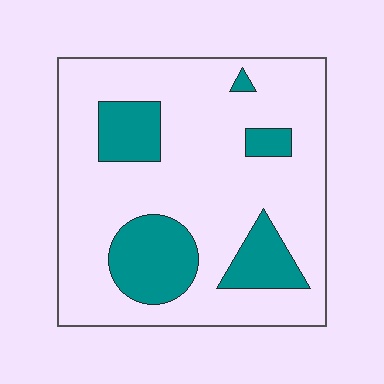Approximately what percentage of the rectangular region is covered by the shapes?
Approximately 20%.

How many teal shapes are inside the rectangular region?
5.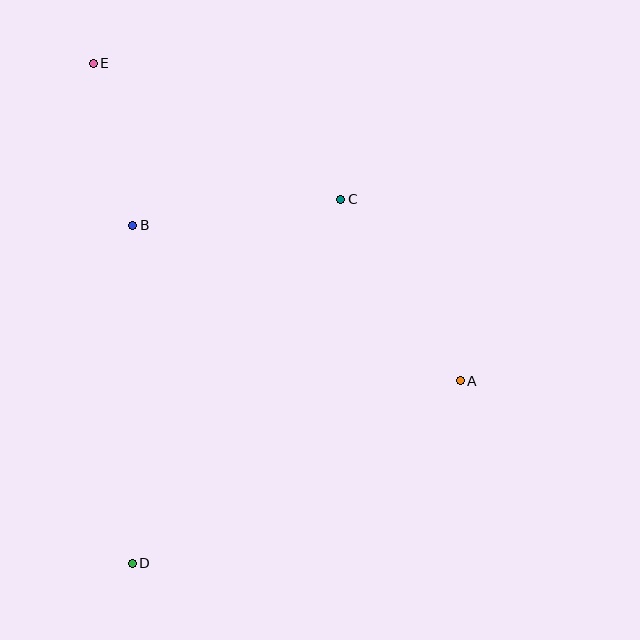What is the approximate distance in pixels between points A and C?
The distance between A and C is approximately 218 pixels.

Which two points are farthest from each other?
Points D and E are farthest from each other.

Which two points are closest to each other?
Points B and E are closest to each other.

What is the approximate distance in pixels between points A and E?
The distance between A and E is approximately 485 pixels.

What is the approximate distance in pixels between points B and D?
The distance between B and D is approximately 338 pixels.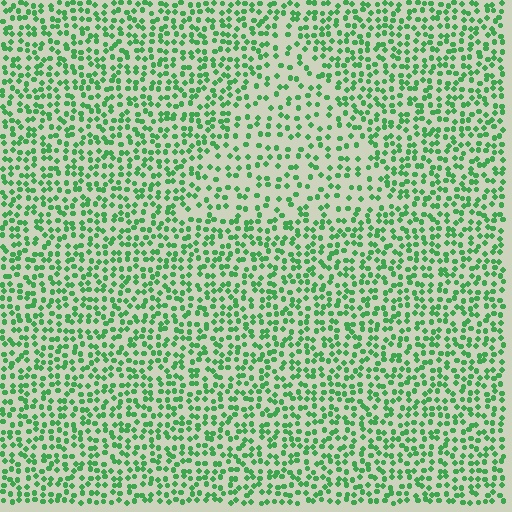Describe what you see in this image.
The image contains small green elements arranged at two different densities. A triangle-shaped region is visible where the elements are less densely packed than the surrounding area.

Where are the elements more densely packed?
The elements are more densely packed outside the triangle boundary.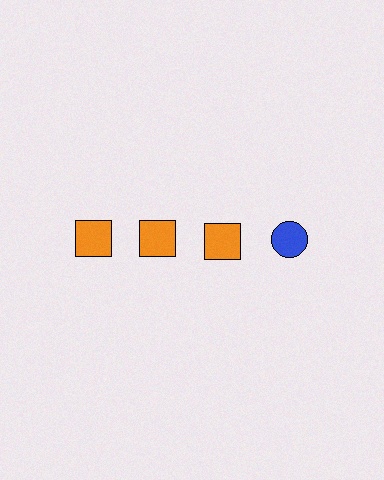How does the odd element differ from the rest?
It differs in both color (blue instead of orange) and shape (circle instead of square).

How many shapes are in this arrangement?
There are 4 shapes arranged in a grid pattern.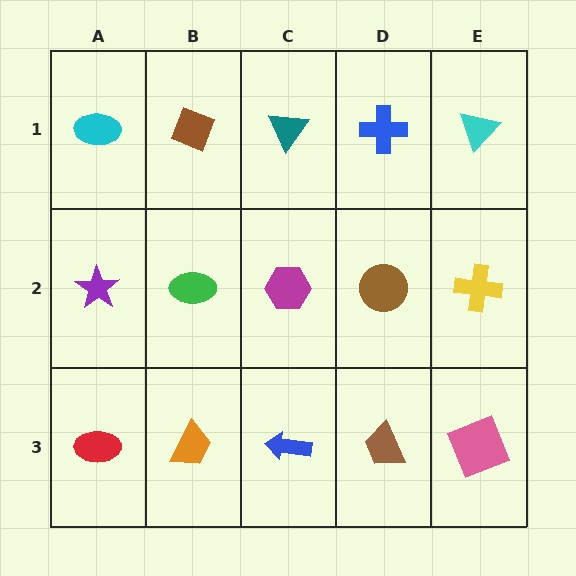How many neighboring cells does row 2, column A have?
3.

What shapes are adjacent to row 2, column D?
A blue cross (row 1, column D), a brown trapezoid (row 3, column D), a magenta hexagon (row 2, column C), a yellow cross (row 2, column E).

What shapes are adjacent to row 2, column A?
A cyan ellipse (row 1, column A), a red ellipse (row 3, column A), a green ellipse (row 2, column B).